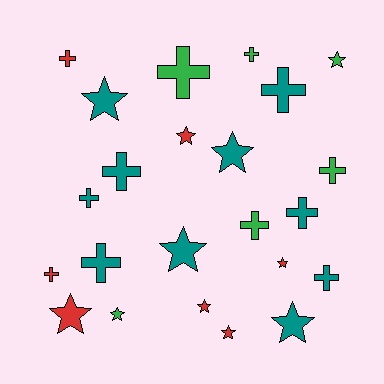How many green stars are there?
There are 2 green stars.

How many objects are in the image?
There are 23 objects.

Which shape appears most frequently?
Cross, with 12 objects.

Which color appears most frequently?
Teal, with 10 objects.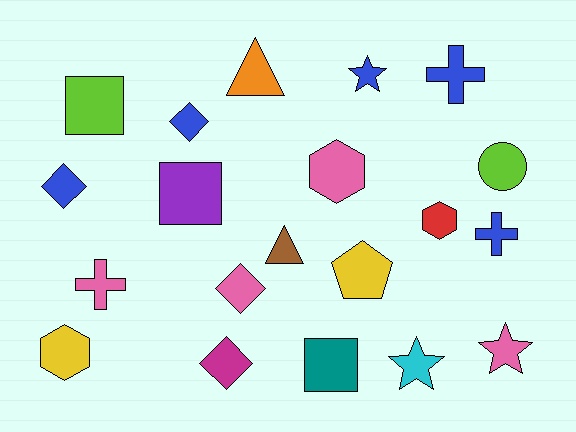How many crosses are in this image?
There are 3 crosses.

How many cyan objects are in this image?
There is 1 cyan object.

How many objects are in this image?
There are 20 objects.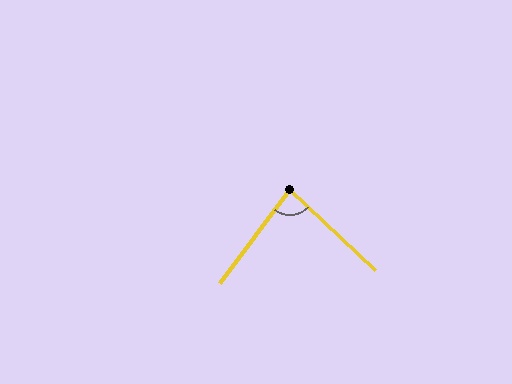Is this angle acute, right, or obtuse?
It is acute.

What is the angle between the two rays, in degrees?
Approximately 83 degrees.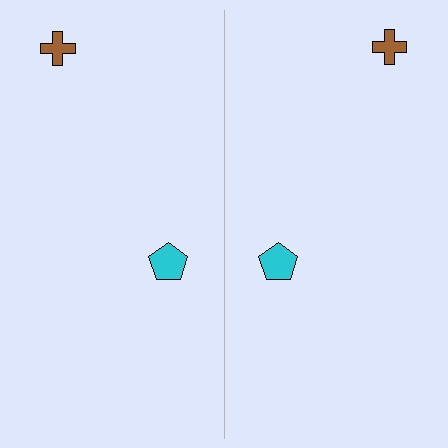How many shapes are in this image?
There are 4 shapes in this image.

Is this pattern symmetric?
Yes, this pattern has bilateral (reflection) symmetry.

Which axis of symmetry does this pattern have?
The pattern has a vertical axis of symmetry running through the center of the image.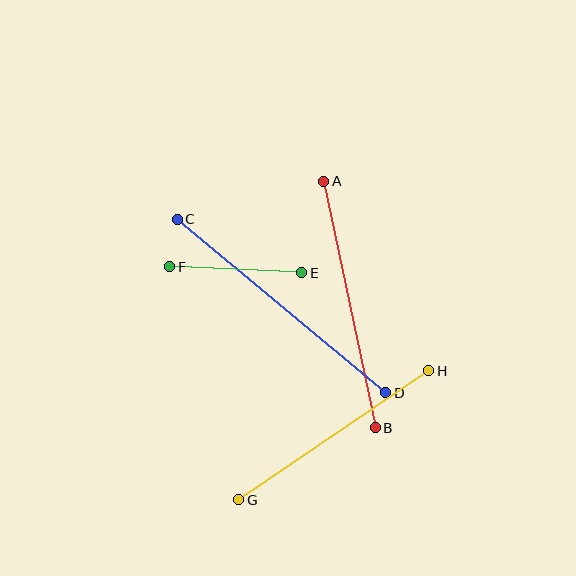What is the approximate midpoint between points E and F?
The midpoint is at approximately (236, 270) pixels.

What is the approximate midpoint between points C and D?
The midpoint is at approximately (281, 306) pixels.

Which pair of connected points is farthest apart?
Points C and D are farthest apart.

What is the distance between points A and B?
The distance is approximately 251 pixels.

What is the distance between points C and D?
The distance is approximately 271 pixels.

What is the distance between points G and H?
The distance is approximately 230 pixels.